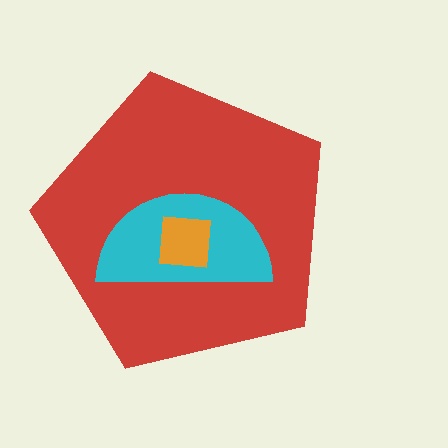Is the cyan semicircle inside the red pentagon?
Yes.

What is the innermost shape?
The orange square.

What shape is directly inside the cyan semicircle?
The orange square.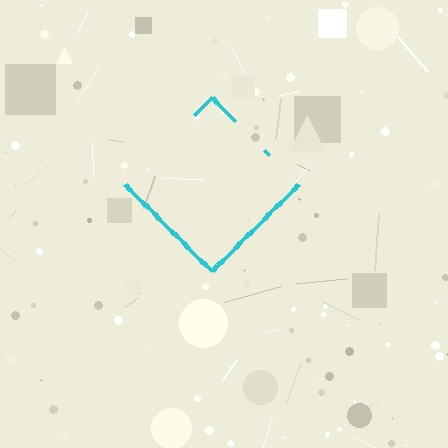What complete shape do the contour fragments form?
The contour fragments form a diamond.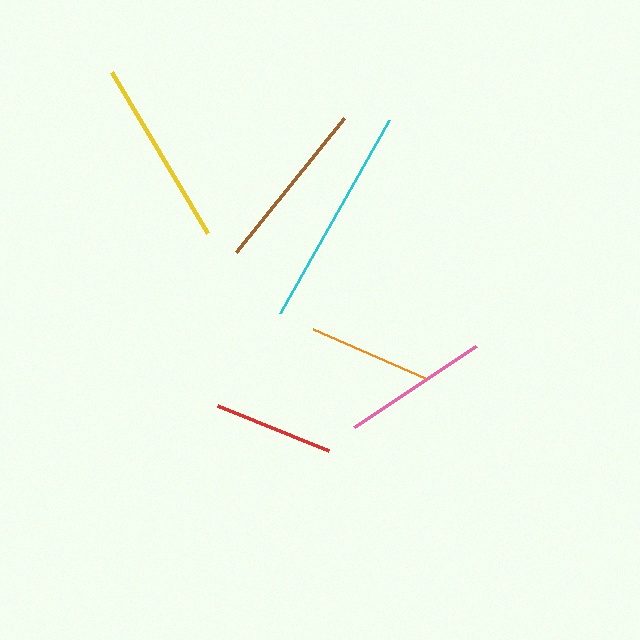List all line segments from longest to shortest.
From longest to shortest: cyan, yellow, brown, pink, orange, red.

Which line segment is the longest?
The cyan line is the longest at approximately 222 pixels.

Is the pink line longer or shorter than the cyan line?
The cyan line is longer than the pink line.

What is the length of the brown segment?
The brown segment is approximately 173 pixels long.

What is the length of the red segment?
The red segment is approximately 119 pixels long.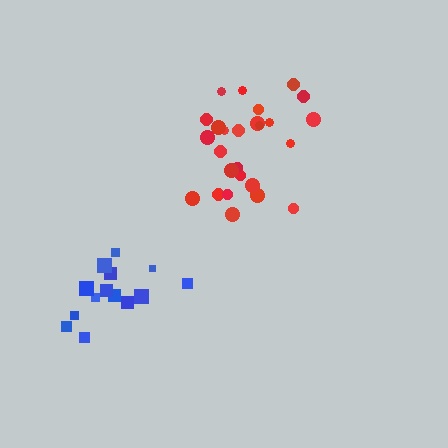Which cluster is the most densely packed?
Red.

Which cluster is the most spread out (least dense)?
Blue.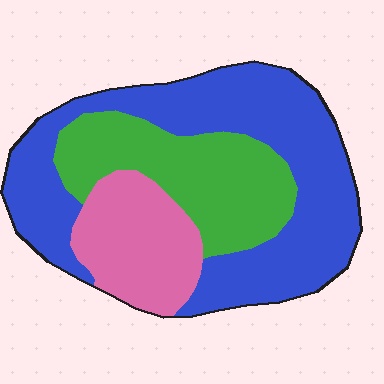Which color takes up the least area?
Pink, at roughly 20%.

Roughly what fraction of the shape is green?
Green takes up about one quarter (1/4) of the shape.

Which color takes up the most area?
Blue, at roughly 50%.